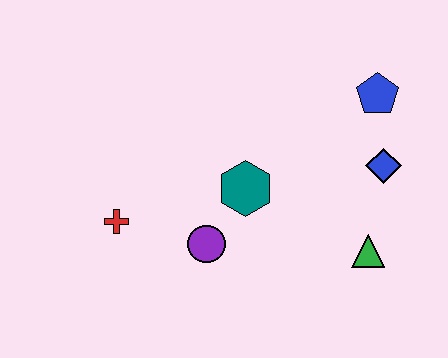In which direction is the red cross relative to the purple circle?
The red cross is to the left of the purple circle.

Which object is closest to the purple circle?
The teal hexagon is closest to the purple circle.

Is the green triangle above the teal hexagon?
No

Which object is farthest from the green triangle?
The red cross is farthest from the green triangle.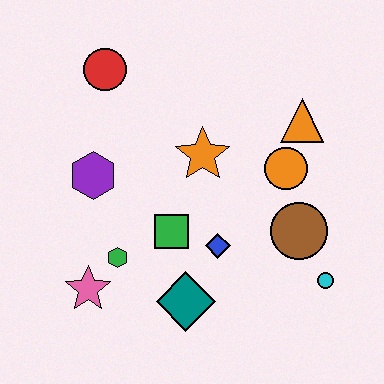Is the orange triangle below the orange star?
No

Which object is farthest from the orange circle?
The pink star is farthest from the orange circle.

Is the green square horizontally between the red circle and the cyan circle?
Yes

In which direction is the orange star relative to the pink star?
The orange star is above the pink star.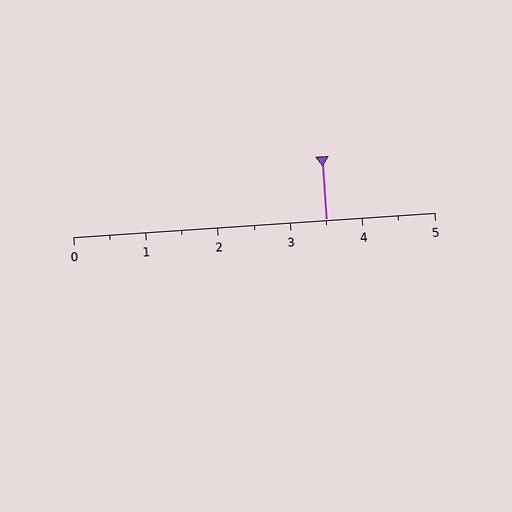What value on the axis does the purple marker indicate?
The marker indicates approximately 3.5.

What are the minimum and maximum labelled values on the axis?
The axis runs from 0 to 5.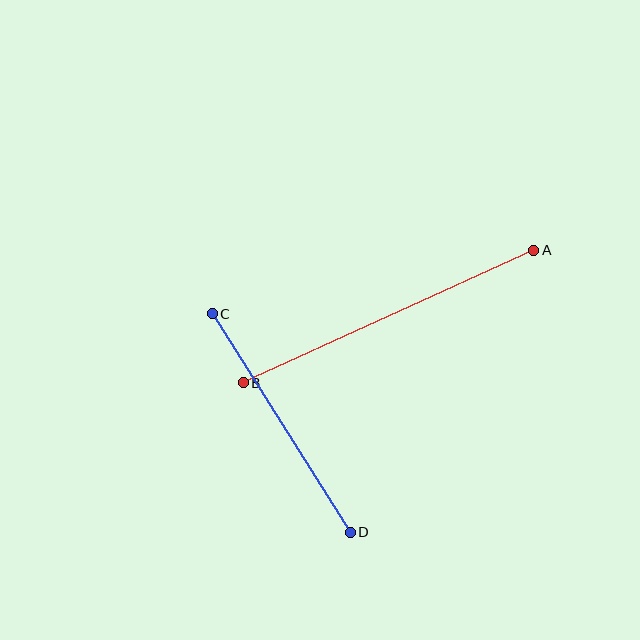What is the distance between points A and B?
The distance is approximately 319 pixels.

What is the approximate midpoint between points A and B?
The midpoint is at approximately (388, 316) pixels.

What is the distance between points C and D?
The distance is approximately 259 pixels.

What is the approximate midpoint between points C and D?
The midpoint is at approximately (281, 423) pixels.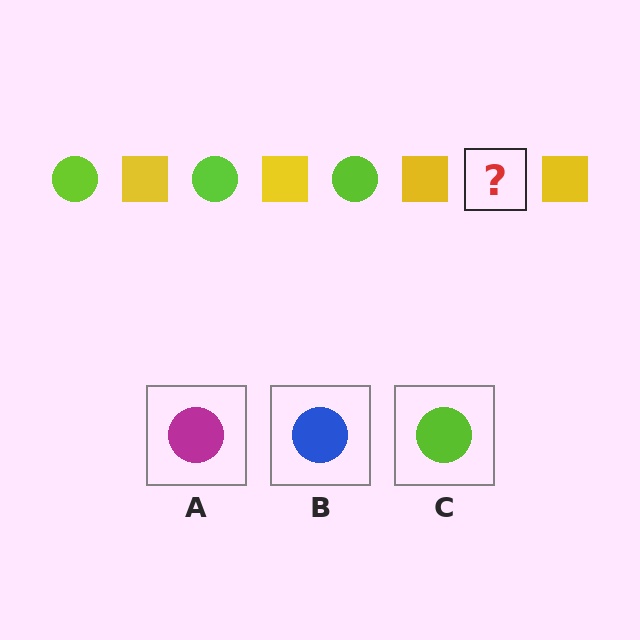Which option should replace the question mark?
Option C.